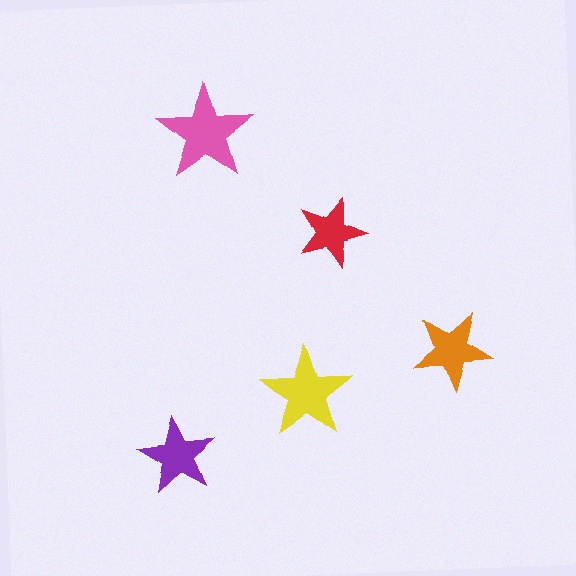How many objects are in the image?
There are 5 objects in the image.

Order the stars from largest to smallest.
the pink one, the yellow one, the orange one, the purple one, the red one.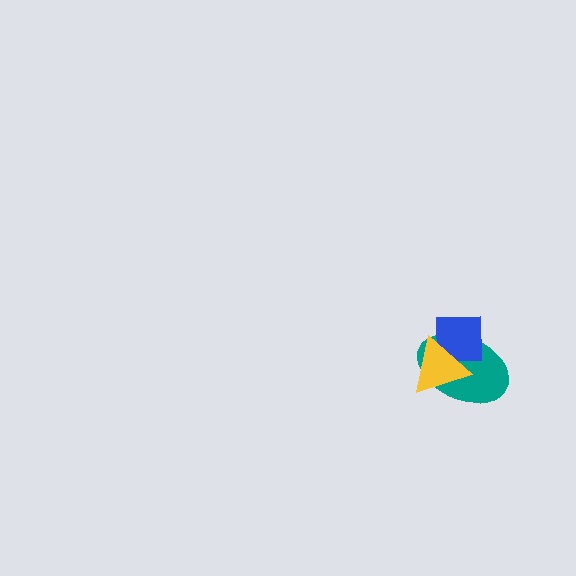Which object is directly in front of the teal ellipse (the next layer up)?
The blue square is directly in front of the teal ellipse.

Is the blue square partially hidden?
Yes, it is partially covered by another shape.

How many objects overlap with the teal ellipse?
2 objects overlap with the teal ellipse.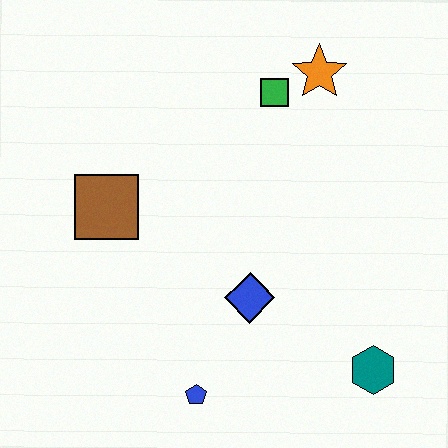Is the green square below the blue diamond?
No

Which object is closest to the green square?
The orange star is closest to the green square.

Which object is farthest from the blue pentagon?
The orange star is farthest from the blue pentagon.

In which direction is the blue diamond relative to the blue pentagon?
The blue diamond is above the blue pentagon.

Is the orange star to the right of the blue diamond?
Yes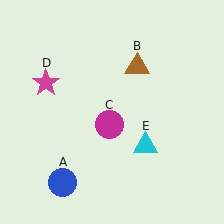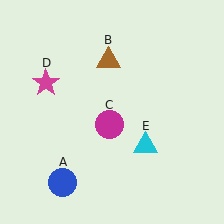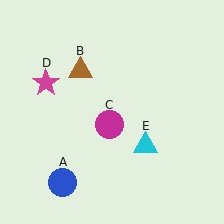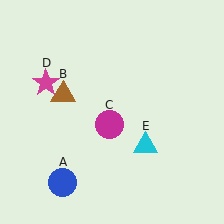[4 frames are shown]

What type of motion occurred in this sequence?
The brown triangle (object B) rotated counterclockwise around the center of the scene.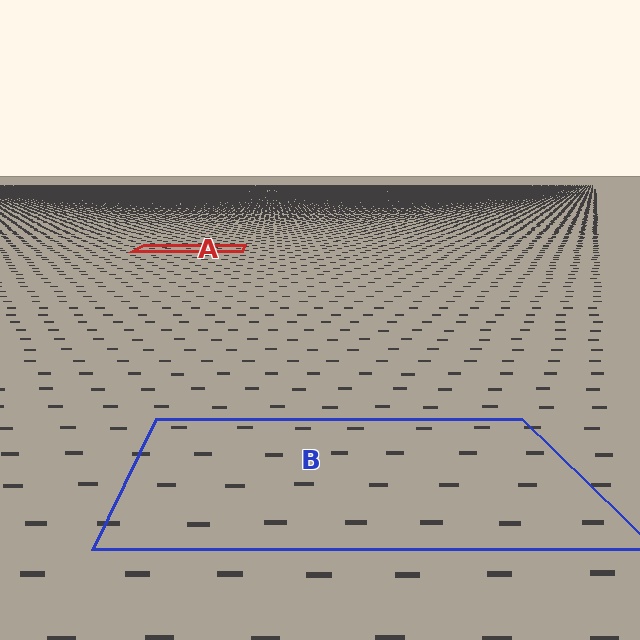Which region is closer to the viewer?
Region B is closer. The texture elements there are larger and more spread out.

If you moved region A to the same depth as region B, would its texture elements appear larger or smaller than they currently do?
They would appear larger. At a closer depth, the same texture elements are projected at a bigger on-screen size.